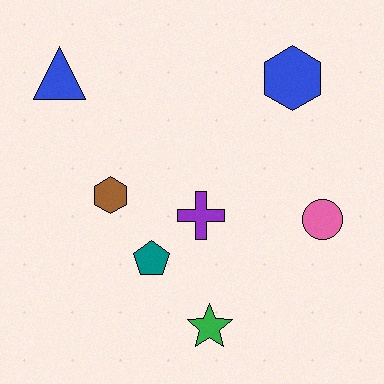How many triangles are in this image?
There is 1 triangle.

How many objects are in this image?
There are 7 objects.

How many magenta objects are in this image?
There are no magenta objects.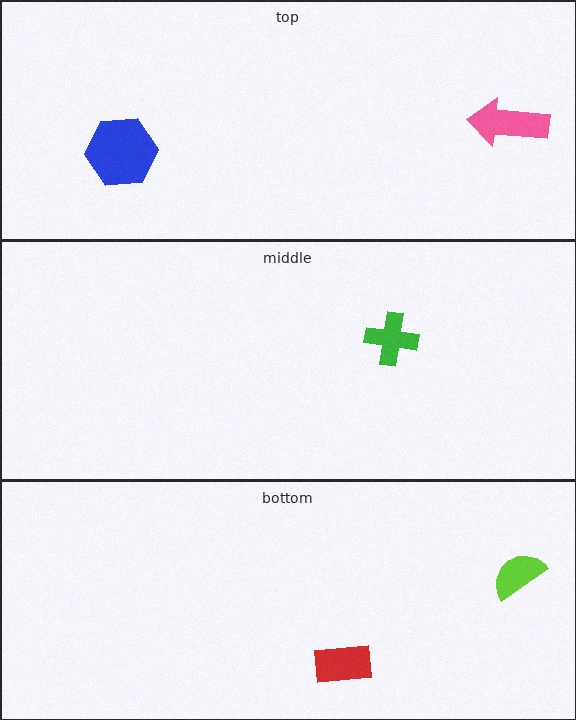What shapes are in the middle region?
The green cross.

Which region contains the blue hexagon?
The top region.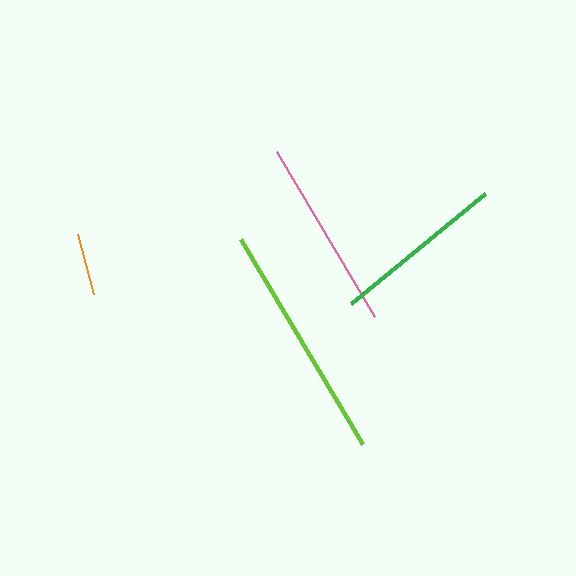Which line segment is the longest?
The lime line is the longest at approximately 239 pixels.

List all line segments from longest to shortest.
From longest to shortest: lime, pink, green, orange.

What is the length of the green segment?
The green segment is approximately 173 pixels long.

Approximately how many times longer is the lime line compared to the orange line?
The lime line is approximately 3.8 times the length of the orange line.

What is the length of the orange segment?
The orange segment is approximately 62 pixels long.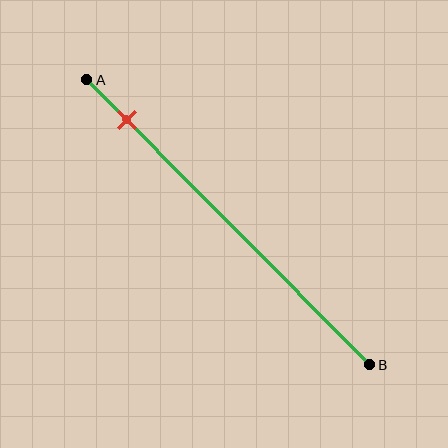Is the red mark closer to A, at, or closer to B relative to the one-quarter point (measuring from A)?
The red mark is closer to point A than the one-quarter point of segment AB.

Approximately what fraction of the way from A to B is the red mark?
The red mark is approximately 15% of the way from A to B.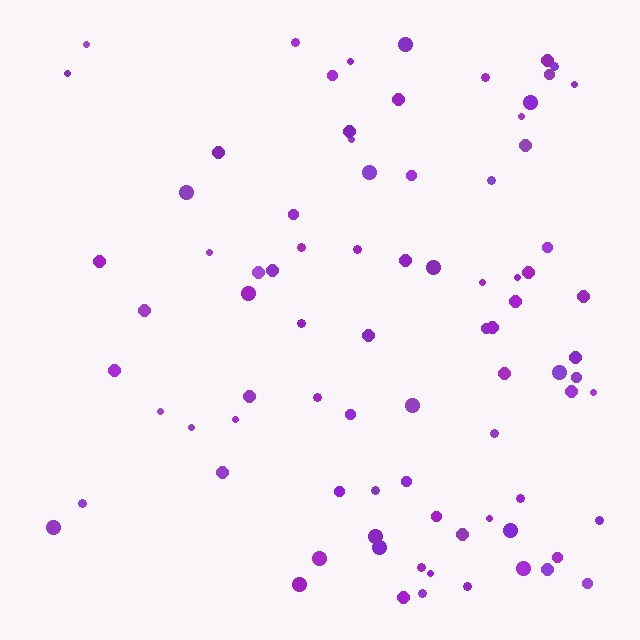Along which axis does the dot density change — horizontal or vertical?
Horizontal.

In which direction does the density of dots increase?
From left to right, with the right side densest.